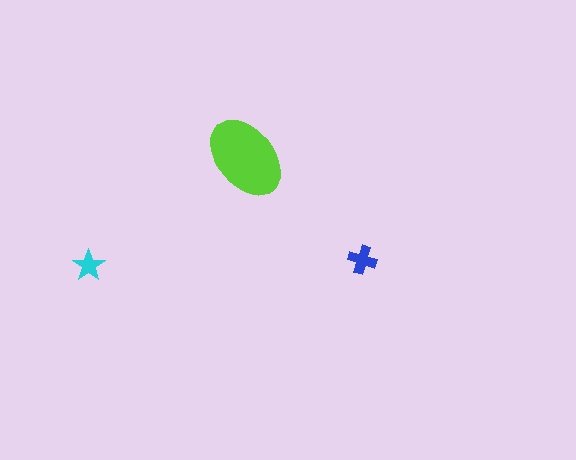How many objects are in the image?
There are 3 objects in the image.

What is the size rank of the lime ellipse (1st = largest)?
1st.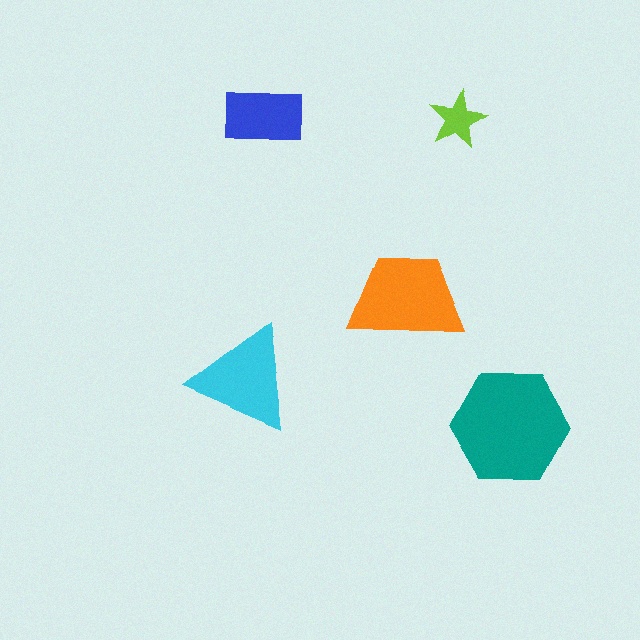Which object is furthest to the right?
The teal hexagon is rightmost.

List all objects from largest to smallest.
The teal hexagon, the orange trapezoid, the cyan triangle, the blue rectangle, the lime star.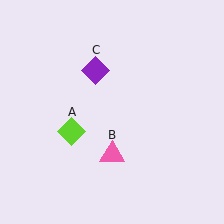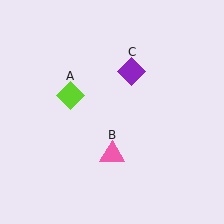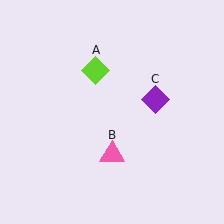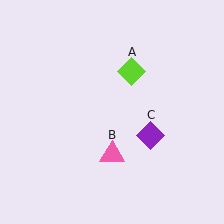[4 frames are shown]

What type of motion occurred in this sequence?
The lime diamond (object A), purple diamond (object C) rotated clockwise around the center of the scene.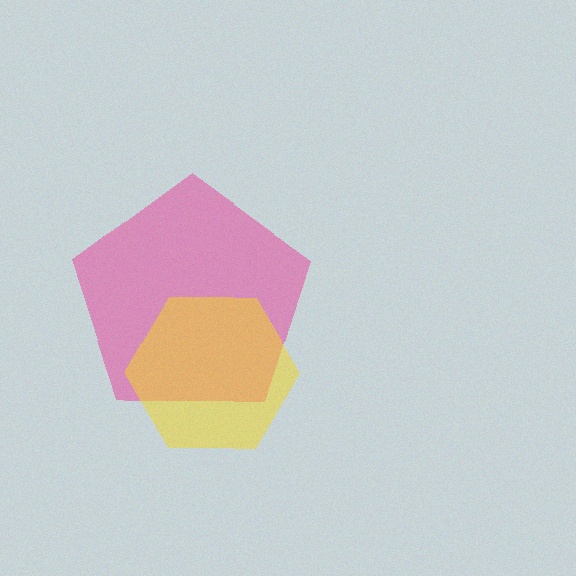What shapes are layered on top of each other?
The layered shapes are: a pink pentagon, a yellow hexagon.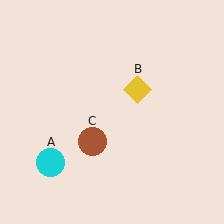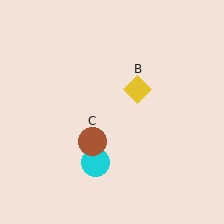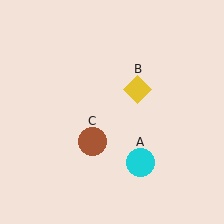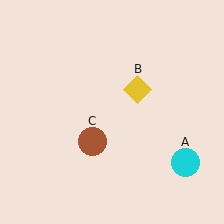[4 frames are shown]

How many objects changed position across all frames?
1 object changed position: cyan circle (object A).